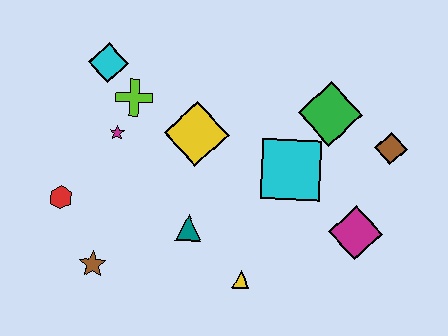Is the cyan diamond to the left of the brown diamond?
Yes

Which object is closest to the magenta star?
The lime cross is closest to the magenta star.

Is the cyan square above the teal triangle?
Yes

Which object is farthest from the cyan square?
The red hexagon is farthest from the cyan square.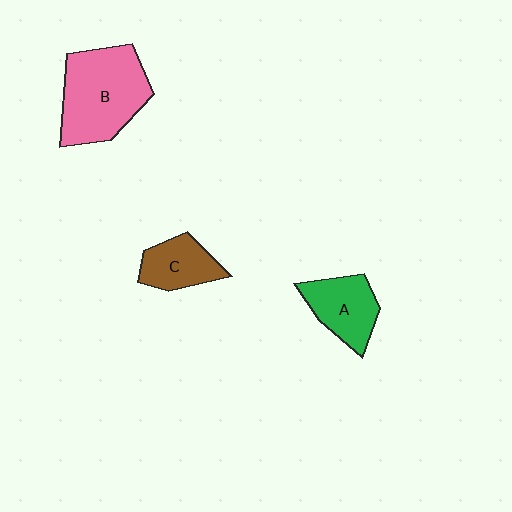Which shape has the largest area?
Shape B (pink).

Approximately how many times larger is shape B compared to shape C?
Approximately 2.1 times.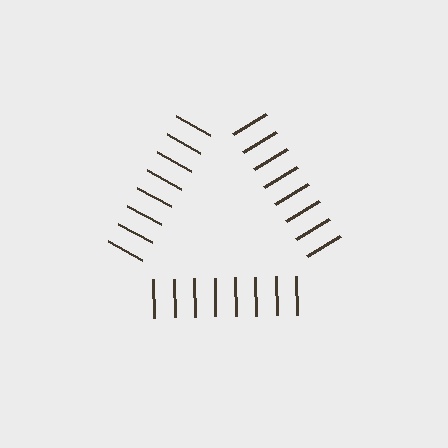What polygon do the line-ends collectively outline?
An illusory triangle — the line segments terminate on its edges but no continuous stroke is drawn.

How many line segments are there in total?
24 — 8 along each of the 3 edges.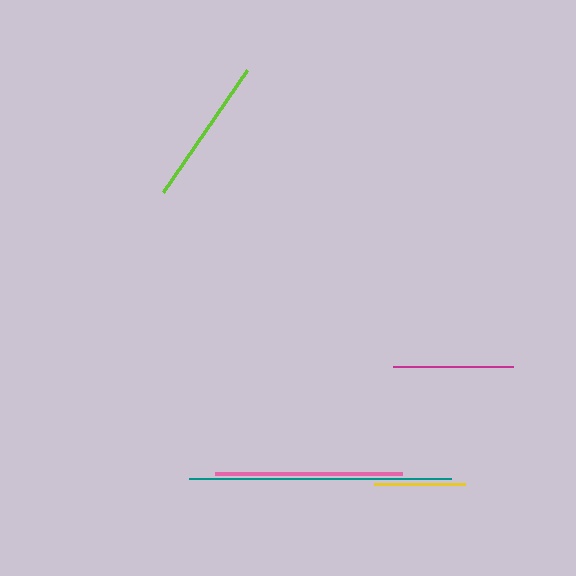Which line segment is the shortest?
The yellow line is the shortest at approximately 91 pixels.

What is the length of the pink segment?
The pink segment is approximately 186 pixels long.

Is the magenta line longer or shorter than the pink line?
The pink line is longer than the magenta line.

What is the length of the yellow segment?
The yellow segment is approximately 91 pixels long.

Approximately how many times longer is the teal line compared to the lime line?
The teal line is approximately 1.8 times the length of the lime line.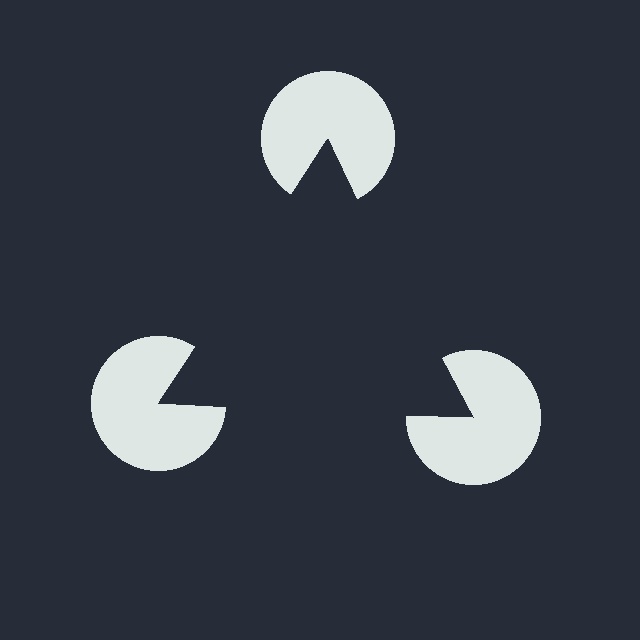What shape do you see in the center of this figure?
An illusory triangle — its edges are inferred from the aligned wedge cuts in the pac-man discs, not physically drawn.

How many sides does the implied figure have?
3 sides.